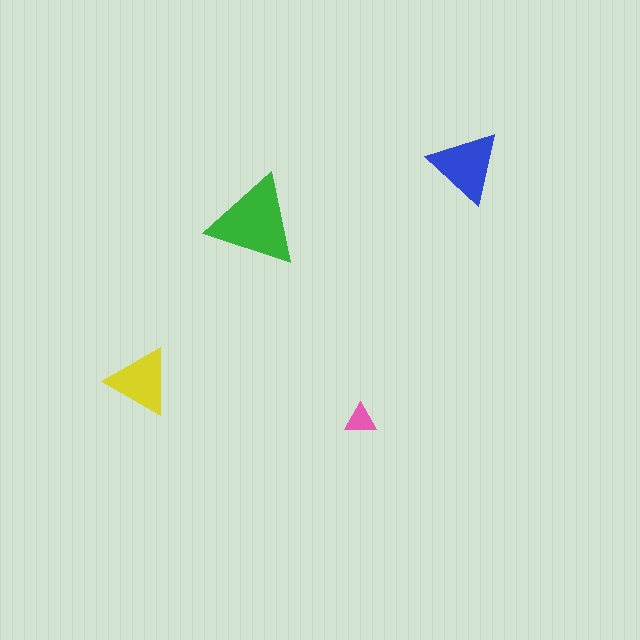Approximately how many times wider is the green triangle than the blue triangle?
About 1.5 times wider.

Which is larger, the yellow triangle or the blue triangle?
The blue one.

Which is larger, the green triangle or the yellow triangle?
The green one.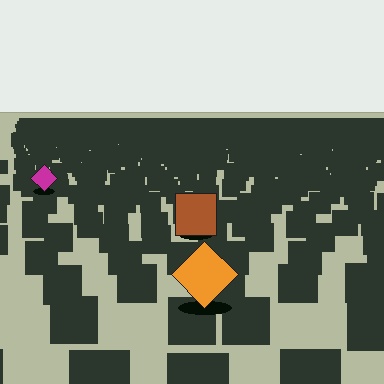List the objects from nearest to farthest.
From nearest to farthest: the orange diamond, the brown square, the magenta diamond.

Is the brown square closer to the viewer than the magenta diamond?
Yes. The brown square is closer — you can tell from the texture gradient: the ground texture is coarser near it.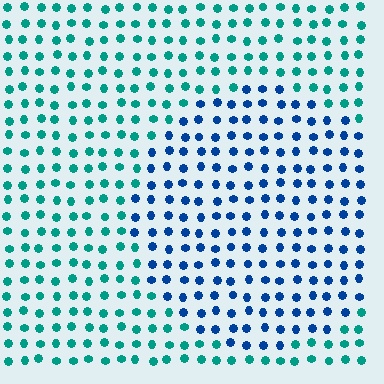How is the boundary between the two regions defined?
The boundary is defined purely by a slight shift in hue (about 44 degrees). Spacing, size, and orientation are identical on both sides.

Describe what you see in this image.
The image is filled with small teal elements in a uniform arrangement. A circle-shaped region is visible where the elements are tinted to a slightly different hue, forming a subtle color boundary.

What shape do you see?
I see a circle.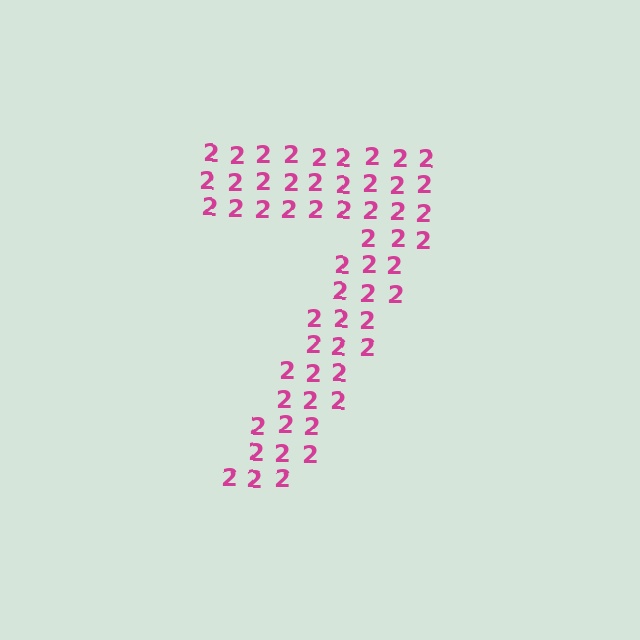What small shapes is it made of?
It is made of small digit 2's.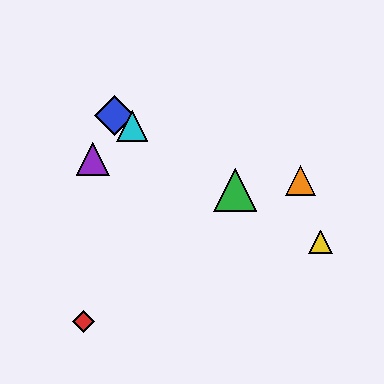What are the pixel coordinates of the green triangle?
The green triangle is at (235, 190).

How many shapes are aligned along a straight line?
4 shapes (the blue diamond, the green triangle, the yellow triangle, the cyan triangle) are aligned along a straight line.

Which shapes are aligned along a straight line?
The blue diamond, the green triangle, the yellow triangle, the cyan triangle are aligned along a straight line.